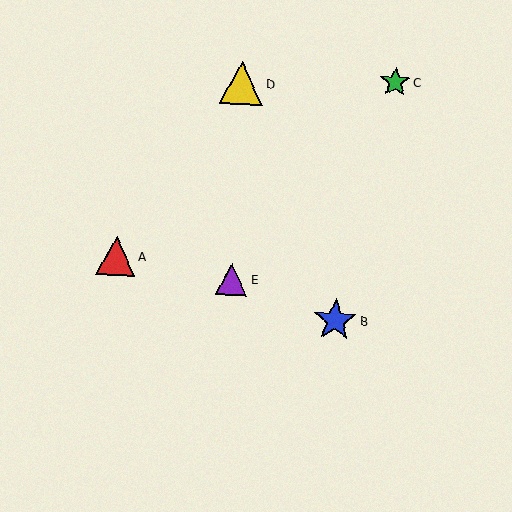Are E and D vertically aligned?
Yes, both are at x≈232.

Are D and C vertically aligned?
No, D is at x≈242 and C is at x≈395.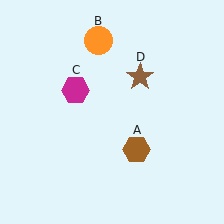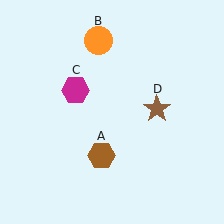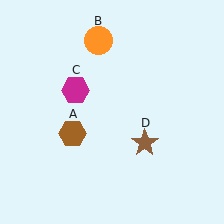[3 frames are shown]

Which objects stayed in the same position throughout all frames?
Orange circle (object B) and magenta hexagon (object C) remained stationary.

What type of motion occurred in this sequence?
The brown hexagon (object A), brown star (object D) rotated clockwise around the center of the scene.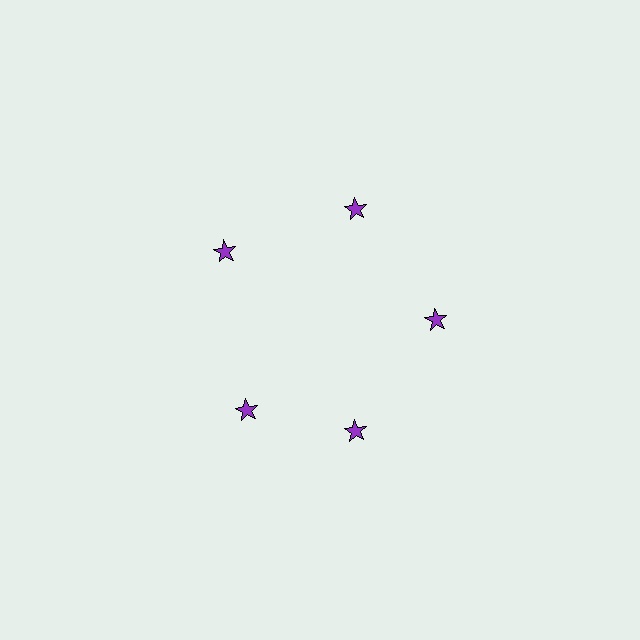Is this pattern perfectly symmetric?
No. The 5 purple stars are arranged in a ring, but one element near the 8 o'clock position is rotated out of alignment along the ring, breaking the 5-fold rotational symmetry.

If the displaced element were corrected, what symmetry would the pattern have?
It would have 5-fold rotational symmetry — the pattern would map onto itself every 72 degrees.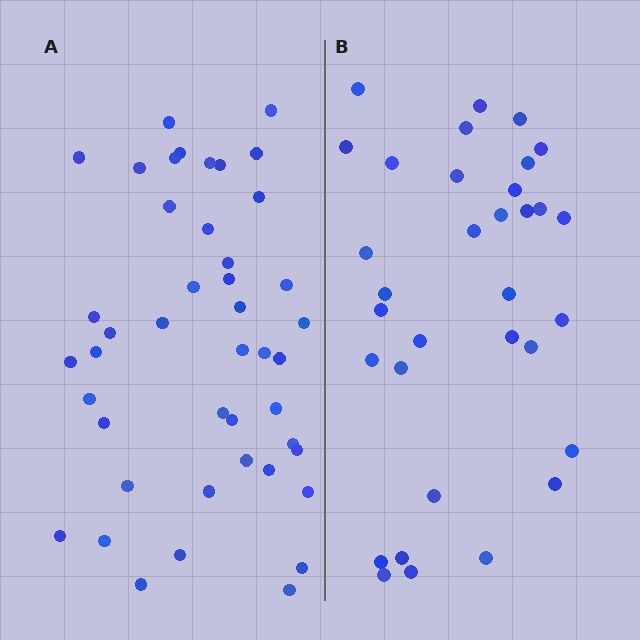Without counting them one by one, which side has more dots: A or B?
Region A (the left region) has more dots.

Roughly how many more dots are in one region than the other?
Region A has roughly 12 or so more dots than region B.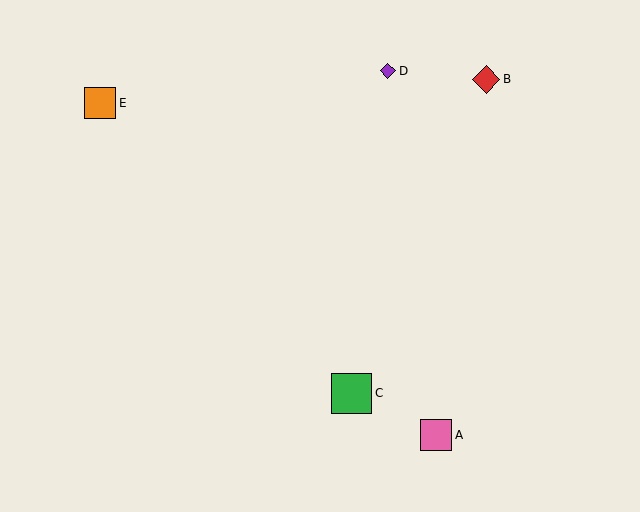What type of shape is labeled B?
Shape B is a red diamond.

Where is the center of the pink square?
The center of the pink square is at (436, 435).